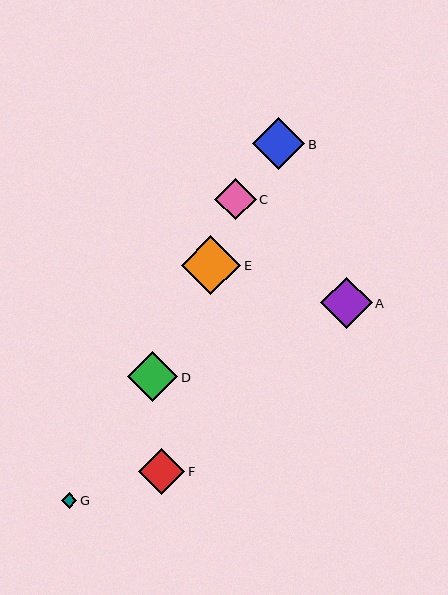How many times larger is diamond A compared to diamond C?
Diamond A is approximately 1.2 times the size of diamond C.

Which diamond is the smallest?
Diamond G is the smallest with a size of approximately 16 pixels.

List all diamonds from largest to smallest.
From largest to smallest: E, B, A, D, F, C, G.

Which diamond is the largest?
Diamond E is the largest with a size of approximately 59 pixels.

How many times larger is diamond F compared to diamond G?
Diamond F is approximately 2.9 times the size of diamond G.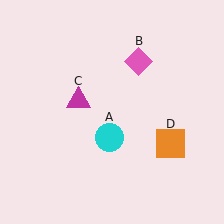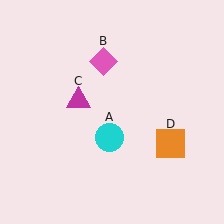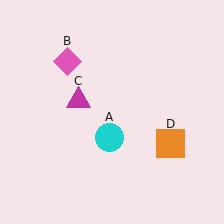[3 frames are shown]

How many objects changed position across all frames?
1 object changed position: pink diamond (object B).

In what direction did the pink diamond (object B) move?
The pink diamond (object B) moved left.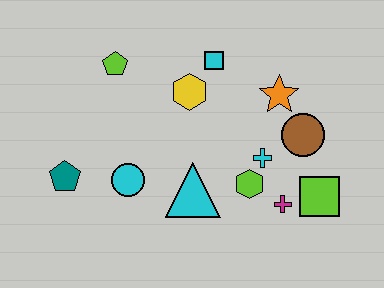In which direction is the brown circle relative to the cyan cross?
The brown circle is to the right of the cyan cross.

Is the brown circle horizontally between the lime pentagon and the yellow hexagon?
No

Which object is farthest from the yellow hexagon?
The lime square is farthest from the yellow hexagon.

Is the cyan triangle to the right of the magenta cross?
No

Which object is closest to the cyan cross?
The lime hexagon is closest to the cyan cross.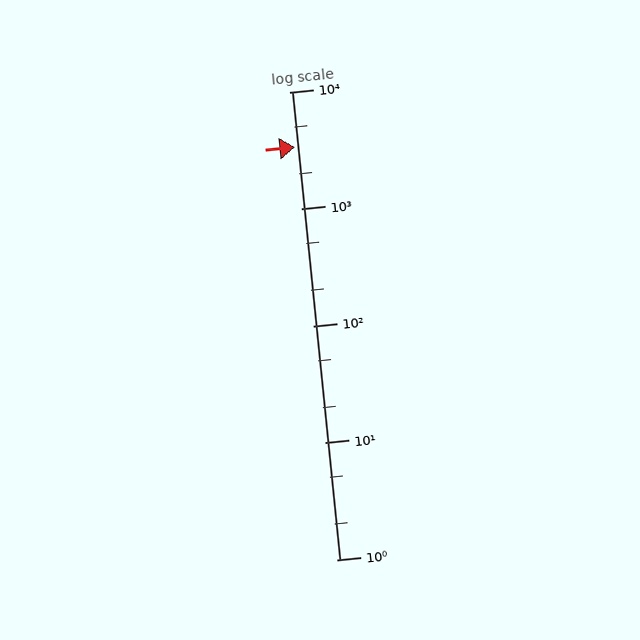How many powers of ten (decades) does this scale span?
The scale spans 4 decades, from 1 to 10000.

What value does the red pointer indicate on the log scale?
The pointer indicates approximately 3400.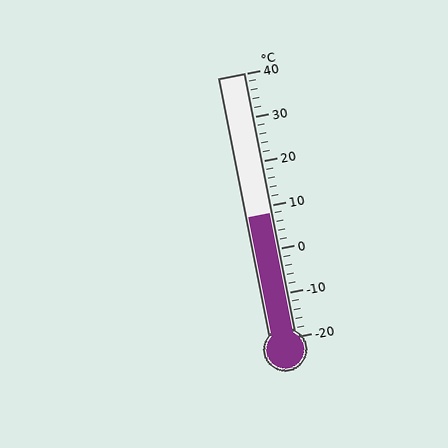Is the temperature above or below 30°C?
The temperature is below 30°C.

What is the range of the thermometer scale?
The thermometer scale ranges from -20°C to 40°C.